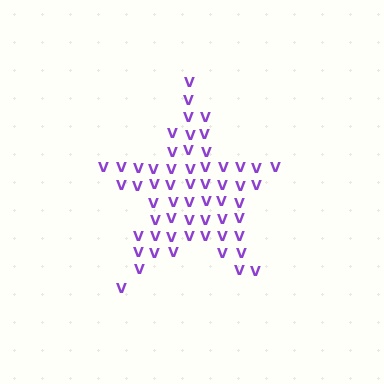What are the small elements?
The small elements are letter V's.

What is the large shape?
The large shape is a star.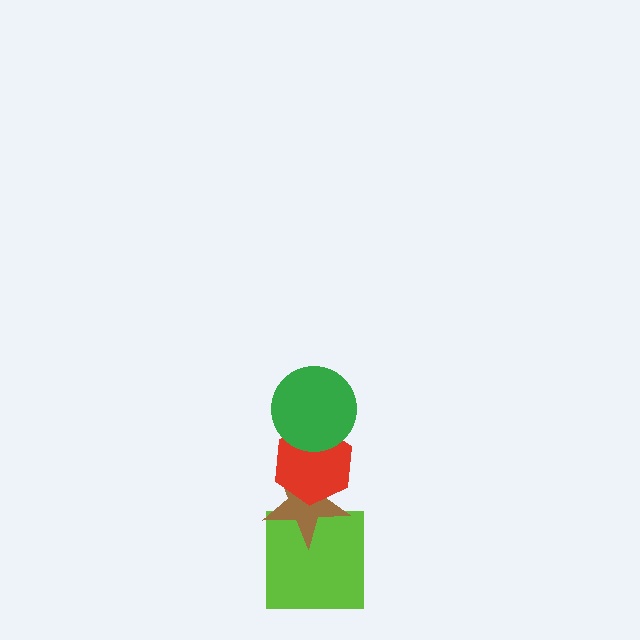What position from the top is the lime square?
The lime square is 4th from the top.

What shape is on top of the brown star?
The red hexagon is on top of the brown star.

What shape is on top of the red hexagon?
The green circle is on top of the red hexagon.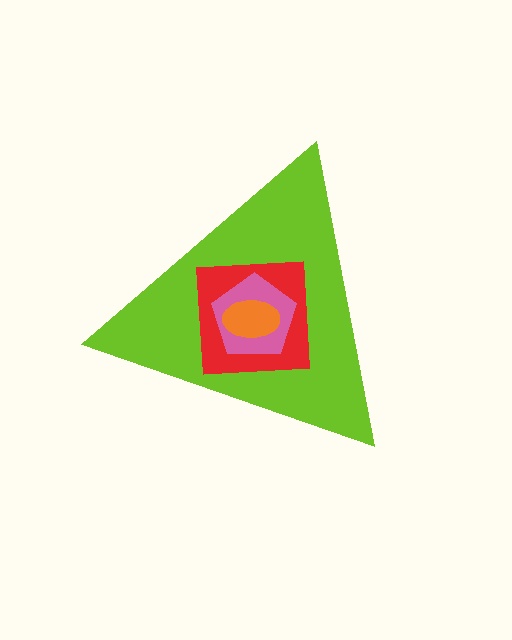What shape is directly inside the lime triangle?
The red square.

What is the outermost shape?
The lime triangle.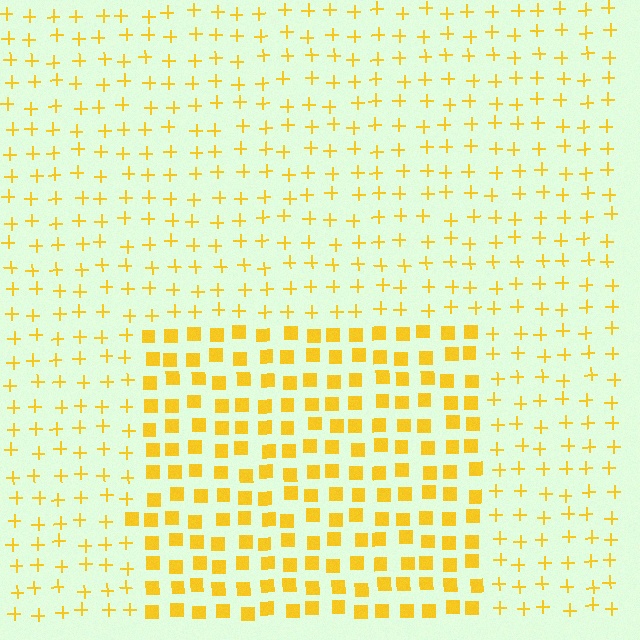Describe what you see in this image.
The image is filled with small yellow elements arranged in a uniform grid. A rectangle-shaped region contains squares, while the surrounding area contains plus signs. The boundary is defined purely by the change in element shape.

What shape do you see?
I see a rectangle.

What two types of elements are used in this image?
The image uses squares inside the rectangle region and plus signs outside it.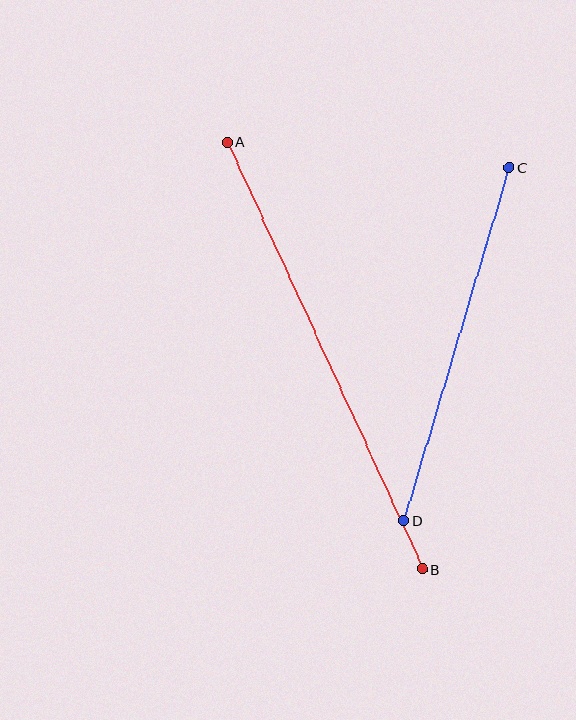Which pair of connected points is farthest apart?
Points A and B are farthest apart.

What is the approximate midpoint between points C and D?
The midpoint is at approximately (457, 344) pixels.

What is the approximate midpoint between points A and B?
The midpoint is at approximately (325, 355) pixels.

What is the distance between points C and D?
The distance is approximately 369 pixels.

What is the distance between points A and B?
The distance is approximately 470 pixels.